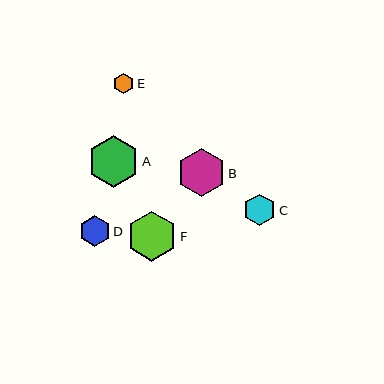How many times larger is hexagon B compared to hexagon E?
Hexagon B is approximately 2.4 times the size of hexagon E.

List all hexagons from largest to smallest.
From largest to smallest: A, F, B, C, D, E.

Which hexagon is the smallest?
Hexagon E is the smallest with a size of approximately 21 pixels.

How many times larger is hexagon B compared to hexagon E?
Hexagon B is approximately 2.4 times the size of hexagon E.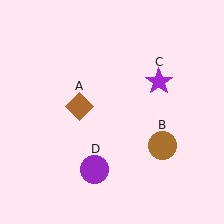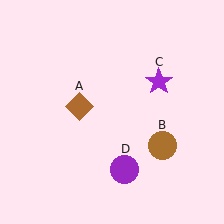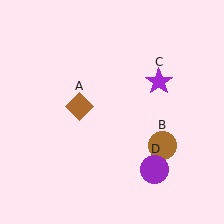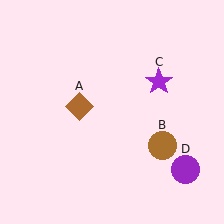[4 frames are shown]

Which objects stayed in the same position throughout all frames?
Brown diamond (object A) and brown circle (object B) and purple star (object C) remained stationary.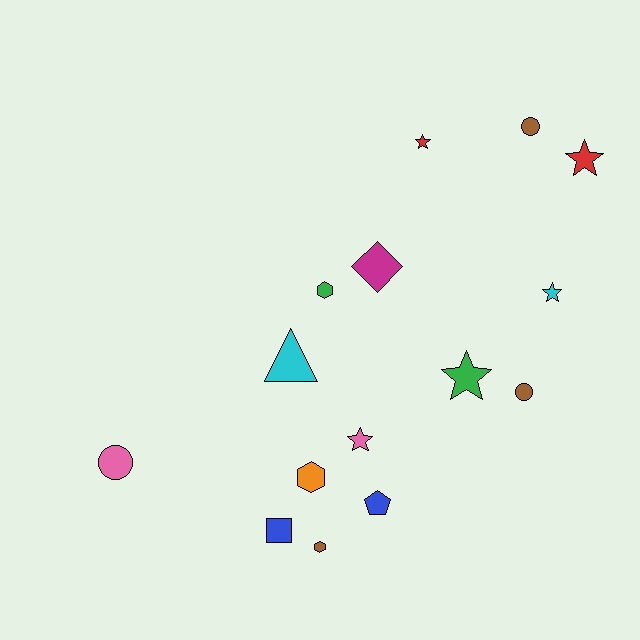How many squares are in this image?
There is 1 square.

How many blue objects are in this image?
There are 2 blue objects.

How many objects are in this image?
There are 15 objects.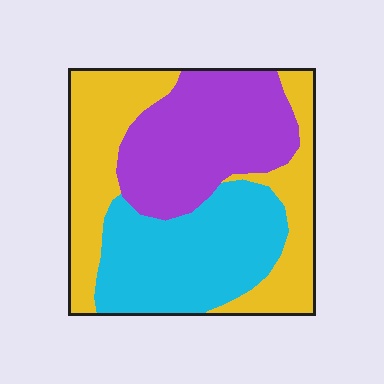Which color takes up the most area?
Yellow, at roughly 35%.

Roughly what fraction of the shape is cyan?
Cyan takes up about one third (1/3) of the shape.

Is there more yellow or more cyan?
Yellow.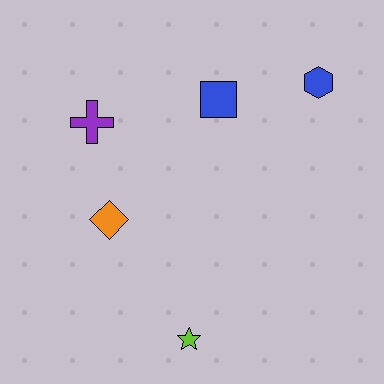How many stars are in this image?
There is 1 star.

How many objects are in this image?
There are 5 objects.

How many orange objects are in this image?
There is 1 orange object.